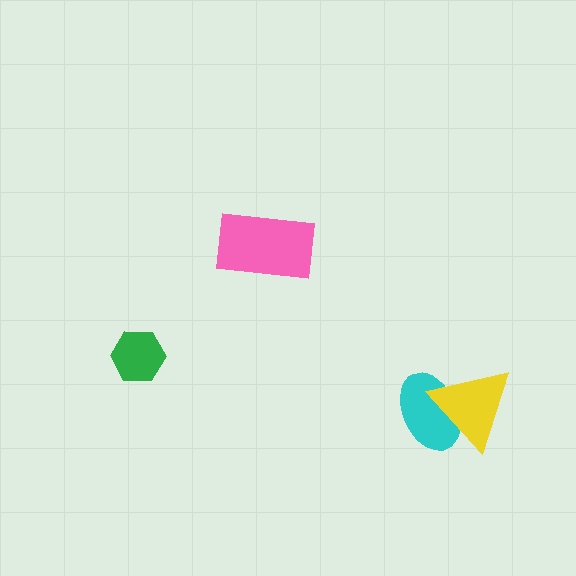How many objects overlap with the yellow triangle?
1 object overlaps with the yellow triangle.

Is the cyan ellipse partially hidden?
Yes, it is partially covered by another shape.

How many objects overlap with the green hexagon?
0 objects overlap with the green hexagon.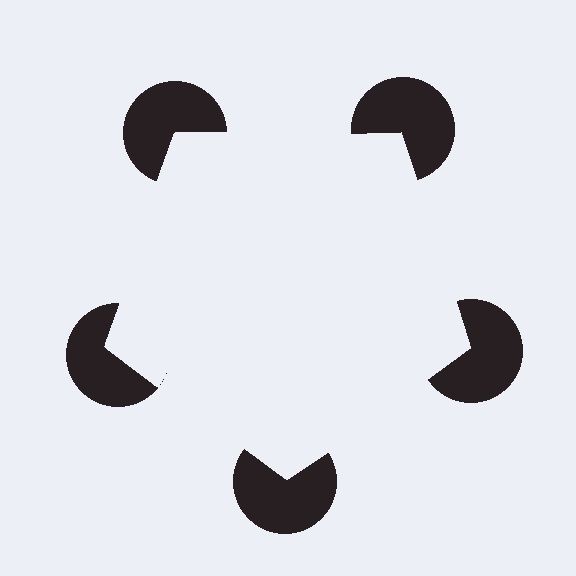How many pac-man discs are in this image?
There are 5 — one at each vertex of the illusory pentagon.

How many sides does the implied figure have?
5 sides.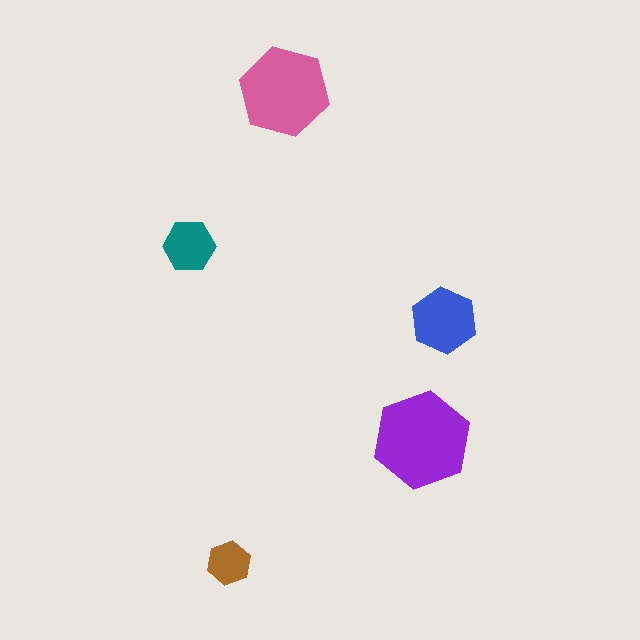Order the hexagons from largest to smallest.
the purple one, the pink one, the blue one, the teal one, the brown one.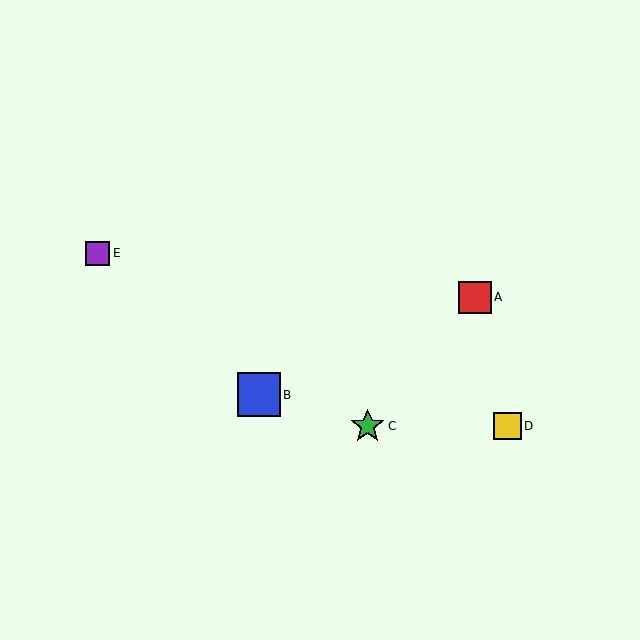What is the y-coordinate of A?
Object A is at y≈297.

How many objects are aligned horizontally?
2 objects (C, D) are aligned horizontally.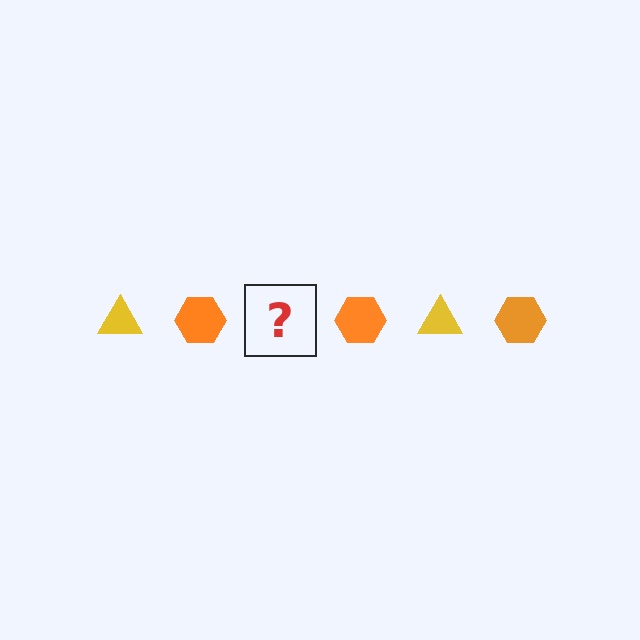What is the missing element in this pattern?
The missing element is a yellow triangle.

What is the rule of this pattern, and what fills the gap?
The rule is that the pattern alternates between yellow triangle and orange hexagon. The gap should be filled with a yellow triangle.